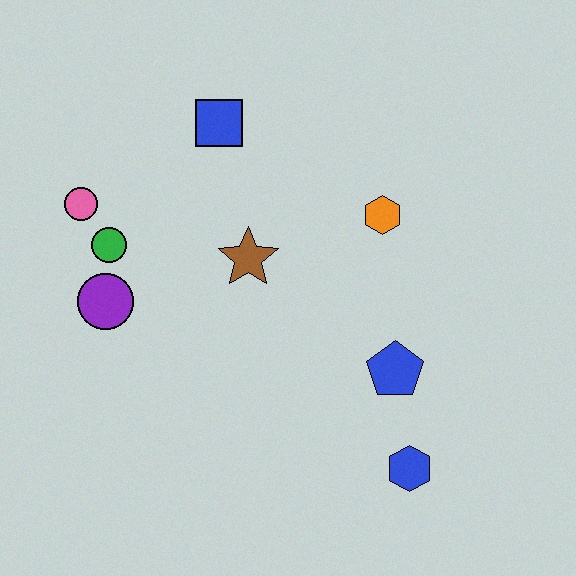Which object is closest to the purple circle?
The green circle is closest to the purple circle.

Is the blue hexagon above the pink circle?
No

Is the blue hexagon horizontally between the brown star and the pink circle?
No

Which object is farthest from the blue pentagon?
The pink circle is farthest from the blue pentagon.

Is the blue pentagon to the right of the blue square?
Yes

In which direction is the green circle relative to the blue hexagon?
The green circle is to the left of the blue hexagon.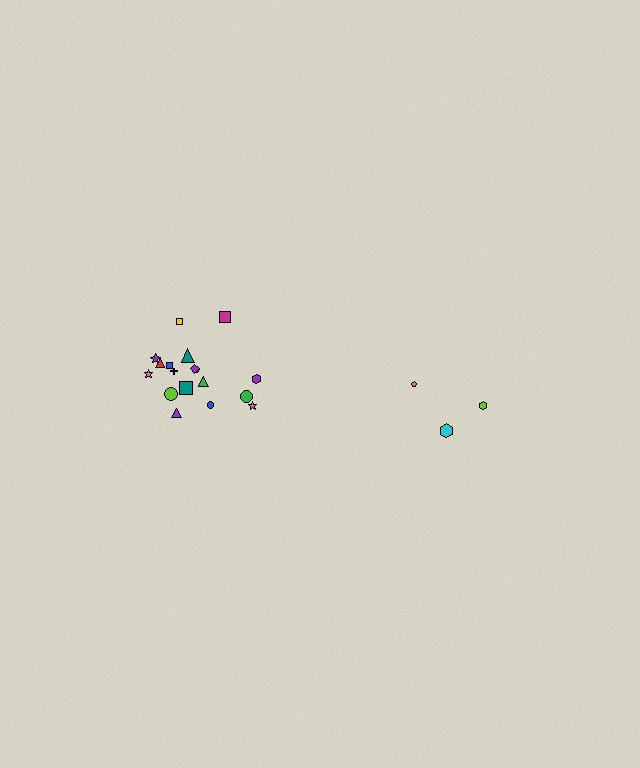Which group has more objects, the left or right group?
The left group.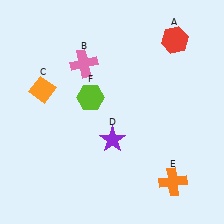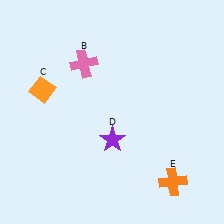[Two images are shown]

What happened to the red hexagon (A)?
The red hexagon (A) was removed in Image 2. It was in the top-right area of Image 1.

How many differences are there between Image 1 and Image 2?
There are 2 differences between the two images.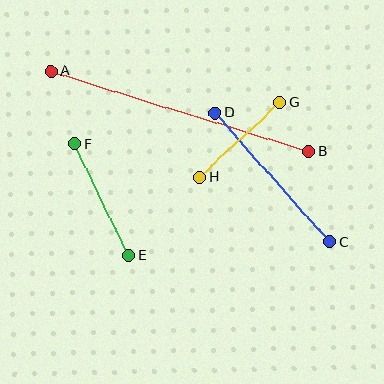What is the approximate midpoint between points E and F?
The midpoint is at approximately (102, 200) pixels.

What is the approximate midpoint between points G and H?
The midpoint is at approximately (240, 140) pixels.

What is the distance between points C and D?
The distance is approximately 173 pixels.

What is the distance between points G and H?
The distance is approximately 110 pixels.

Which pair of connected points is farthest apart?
Points A and B are farthest apart.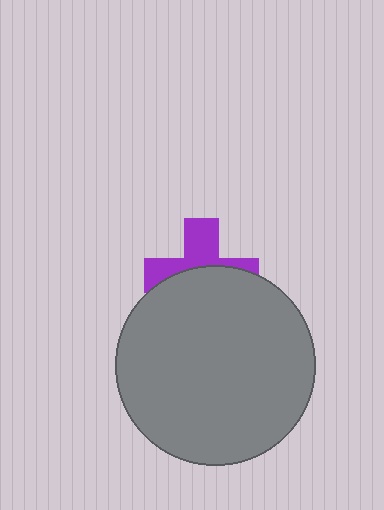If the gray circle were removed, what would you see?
You would see the complete purple cross.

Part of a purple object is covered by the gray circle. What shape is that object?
It is a cross.